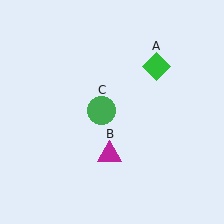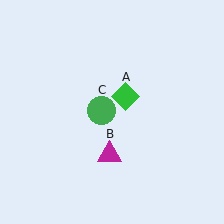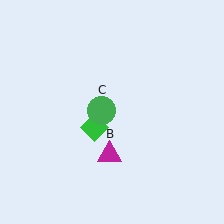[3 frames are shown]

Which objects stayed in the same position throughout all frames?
Magenta triangle (object B) and green circle (object C) remained stationary.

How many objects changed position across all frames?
1 object changed position: green diamond (object A).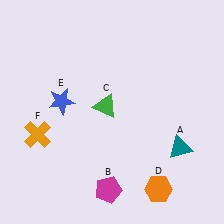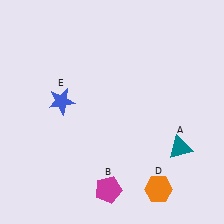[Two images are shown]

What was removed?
The green triangle (C), the orange cross (F) were removed in Image 2.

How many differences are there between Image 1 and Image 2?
There are 2 differences between the two images.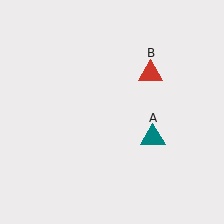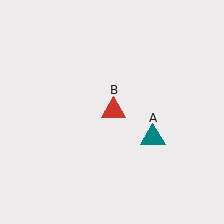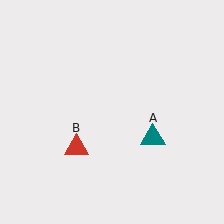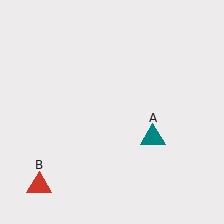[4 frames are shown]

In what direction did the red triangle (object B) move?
The red triangle (object B) moved down and to the left.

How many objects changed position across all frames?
1 object changed position: red triangle (object B).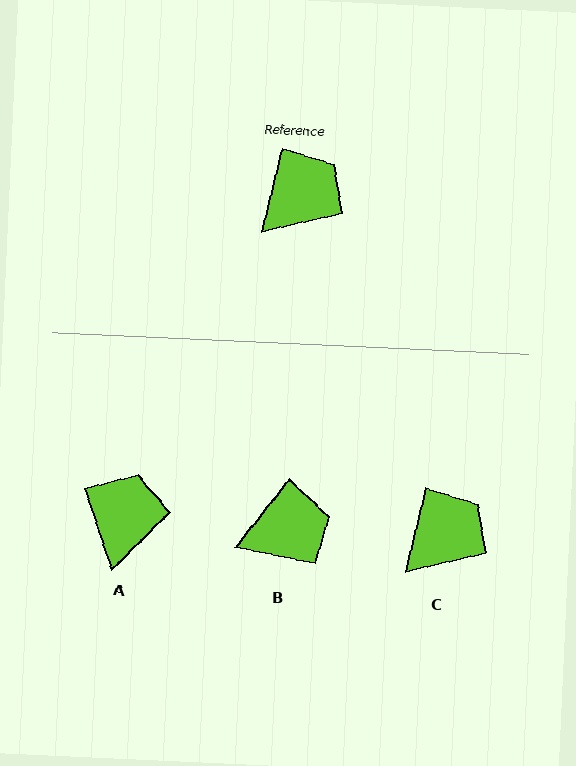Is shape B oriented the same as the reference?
No, it is off by about 25 degrees.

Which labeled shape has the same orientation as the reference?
C.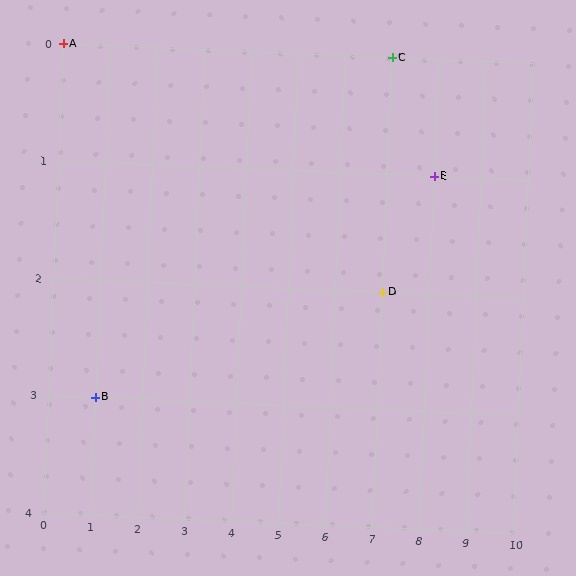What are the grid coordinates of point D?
Point D is at grid coordinates (7, 2).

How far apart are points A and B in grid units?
Points A and B are 1 column and 3 rows apart (about 3.2 grid units diagonally).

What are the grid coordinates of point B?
Point B is at grid coordinates (1, 3).